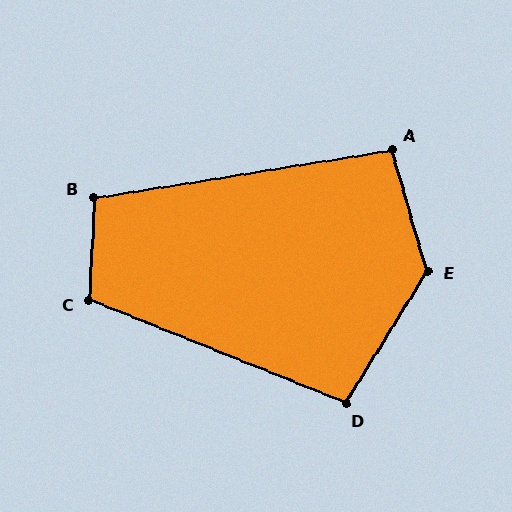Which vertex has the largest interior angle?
E, at approximately 132 degrees.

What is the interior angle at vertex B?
Approximately 102 degrees (obtuse).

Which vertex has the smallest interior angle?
A, at approximately 97 degrees.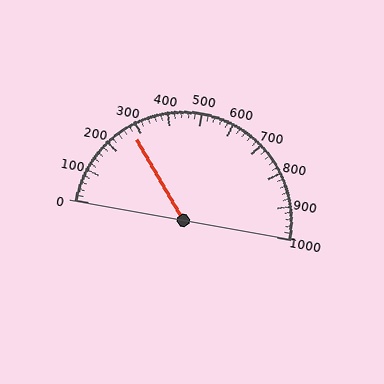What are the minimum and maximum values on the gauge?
The gauge ranges from 0 to 1000.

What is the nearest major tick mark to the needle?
The nearest major tick mark is 300.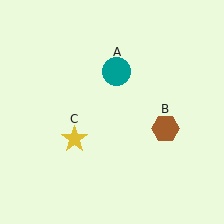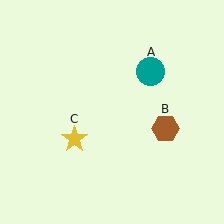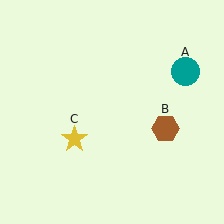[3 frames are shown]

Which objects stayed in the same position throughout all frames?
Brown hexagon (object B) and yellow star (object C) remained stationary.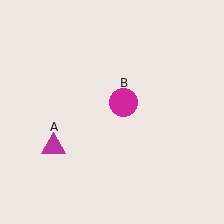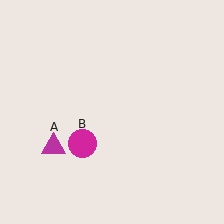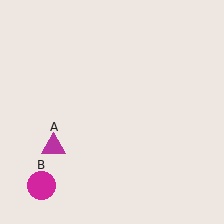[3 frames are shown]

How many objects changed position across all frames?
1 object changed position: magenta circle (object B).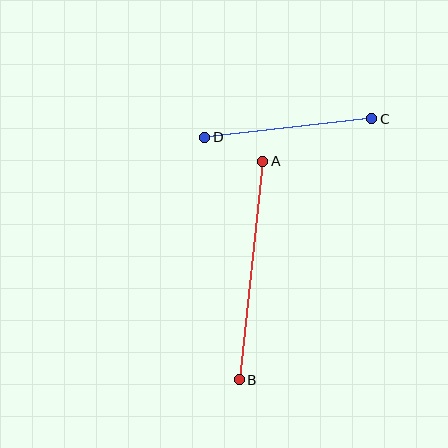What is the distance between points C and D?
The distance is approximately 168 pixels.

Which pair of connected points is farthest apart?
Points A and B are farthest apart.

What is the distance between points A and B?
The distance is approximately 220 pixels.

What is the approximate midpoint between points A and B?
The midpoint is at approximately (251, 271) pixels.